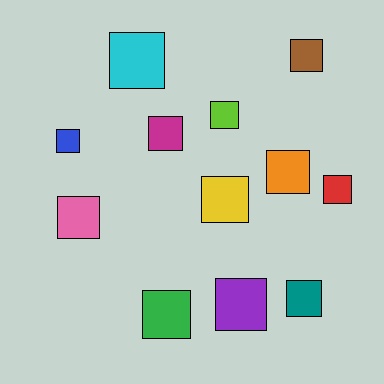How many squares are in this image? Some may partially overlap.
There are 12 squares.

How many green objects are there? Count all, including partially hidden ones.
There is 1 green object.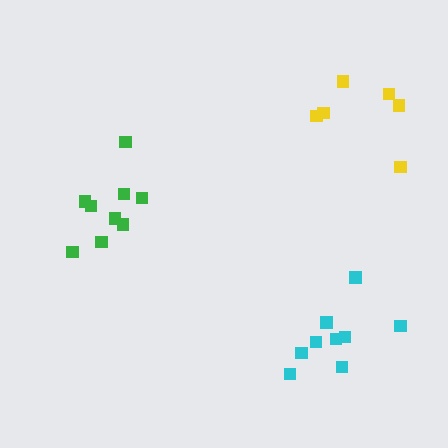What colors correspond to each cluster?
The clusters are colored: green, cyan, yellow.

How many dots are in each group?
Group 1: 9 dots, Group 2: 9 dots, Group 3: 6 dots (24 total).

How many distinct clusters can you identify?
There are 3 distinct clusters.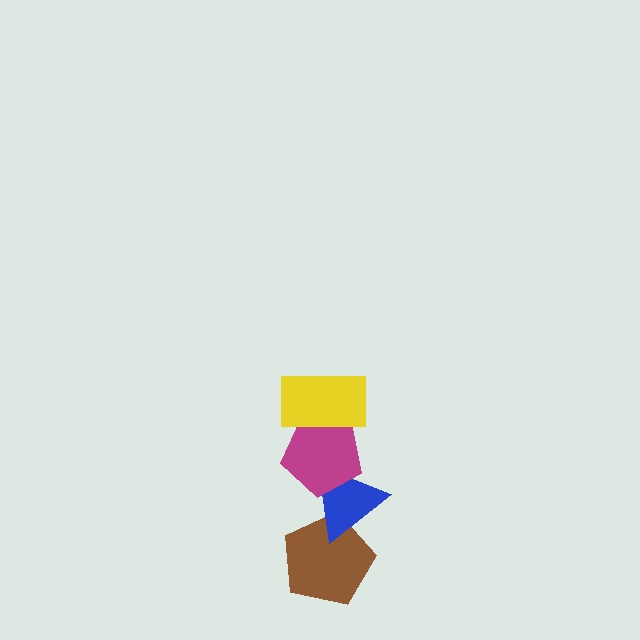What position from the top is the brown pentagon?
The brown pentagon is 4th from the top.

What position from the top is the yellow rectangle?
The yellow rectangle is 1st from the top.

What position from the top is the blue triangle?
The blue triangle is 3rd from the top.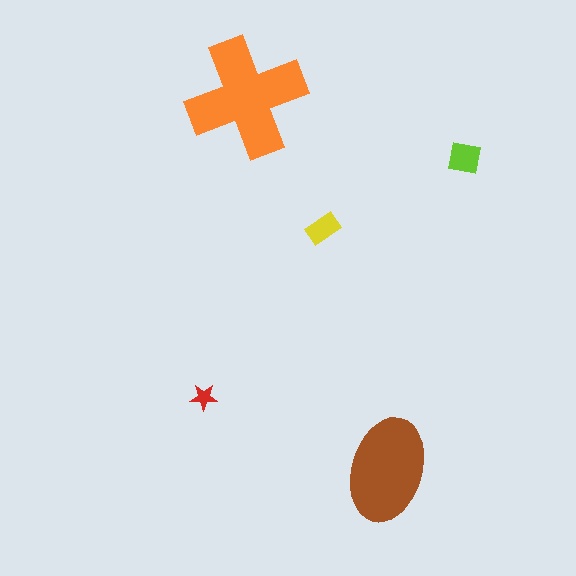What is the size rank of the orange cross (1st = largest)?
1st.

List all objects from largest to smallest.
The orange cross, the brown ellipse, the lime square, the yellow rectangle, the red star.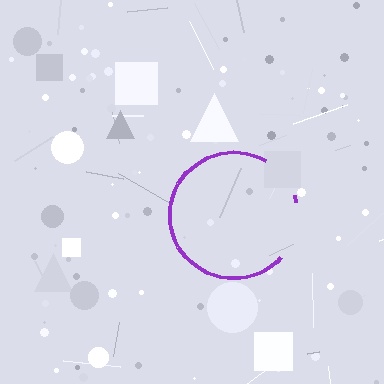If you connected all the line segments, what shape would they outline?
They would outline a circle.